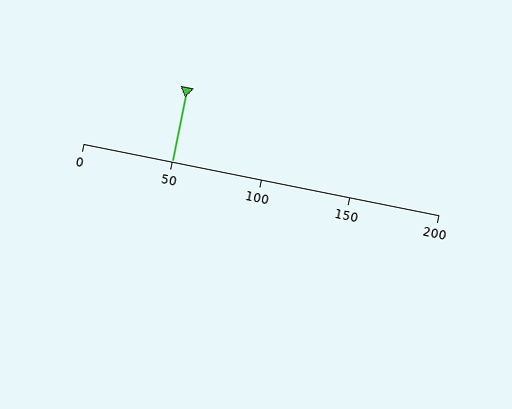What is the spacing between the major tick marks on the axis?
The major ticks are spaced 50 apart.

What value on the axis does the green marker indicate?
The marker indicates approximately 50.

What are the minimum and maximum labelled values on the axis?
The axis runs from 0 to 200.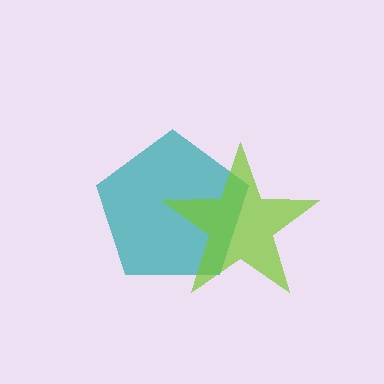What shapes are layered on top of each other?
The layered shapes are: a teal pentagon, a lime star.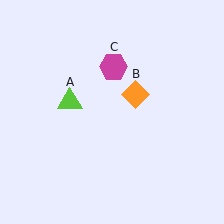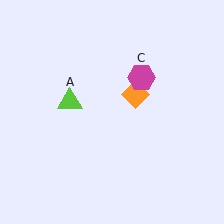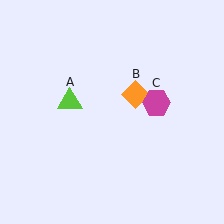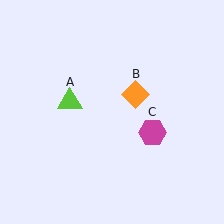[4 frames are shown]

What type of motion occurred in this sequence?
The magenta hexagon (object C) rotated clockwise around the center of the scene.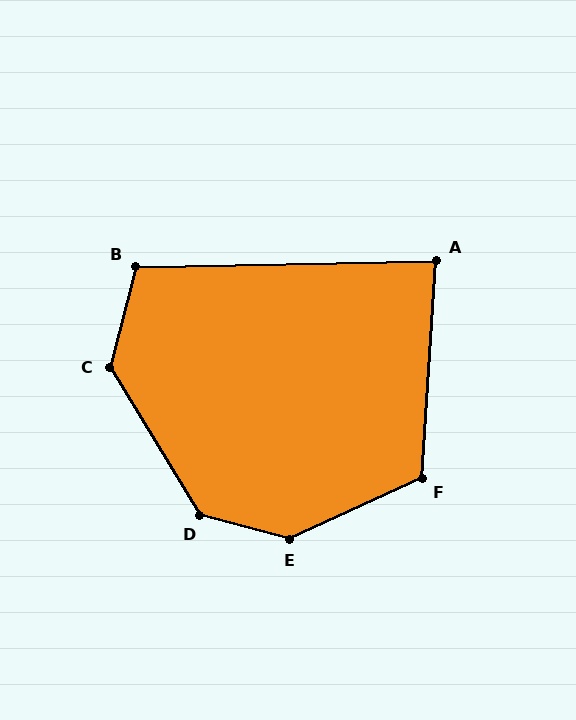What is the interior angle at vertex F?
Approximately 118 degrees (obtuse).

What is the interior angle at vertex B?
Approximately 106 degrees (obtuse).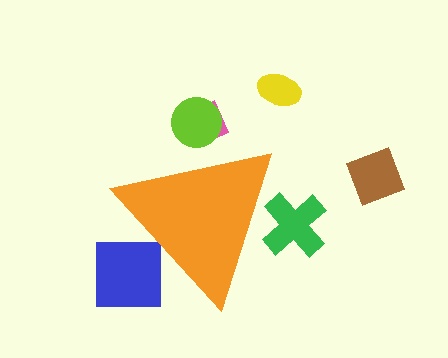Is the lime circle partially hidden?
Yes, the lime circle is partially hidden behind the orange triangle.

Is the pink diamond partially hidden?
Yes, the pink diamond is partially hidden behind the orange triangle.